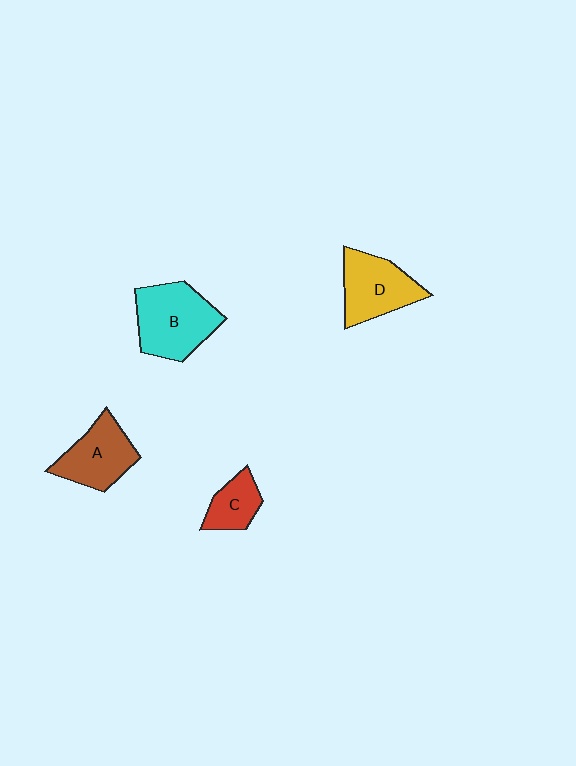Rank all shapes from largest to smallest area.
From largest to smallest: B (cyan), D (yellow), A (brown), C (red).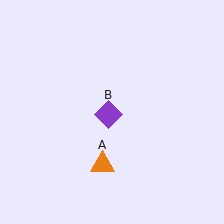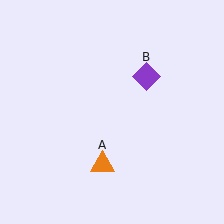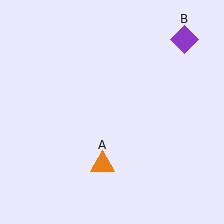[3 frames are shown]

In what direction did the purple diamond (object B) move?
The purple diamond (object B) moved up and to the right.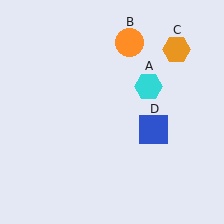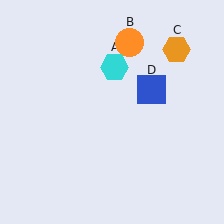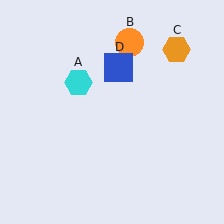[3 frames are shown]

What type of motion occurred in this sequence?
The cyan hexagon (object A), blue square (object D) rotated counterclockwise around the center of the scene.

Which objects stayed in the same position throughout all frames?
Orange circle (object B) and orange hexagon (object C) remained stationary.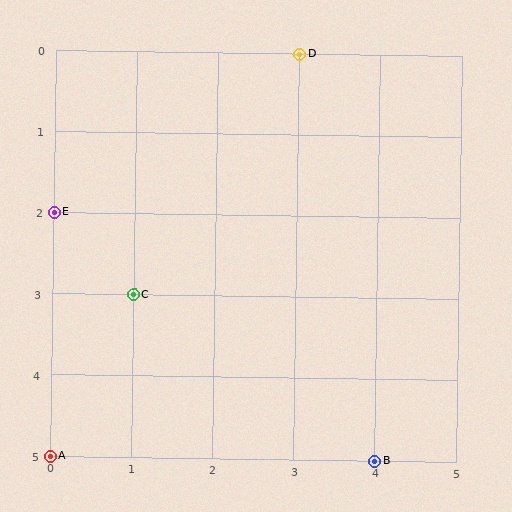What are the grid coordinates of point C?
Point C is at grid coordinates (1, 3).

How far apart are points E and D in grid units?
Points E and D are 3 columns and 2 rows apart (about 3.6 grid units diagonally).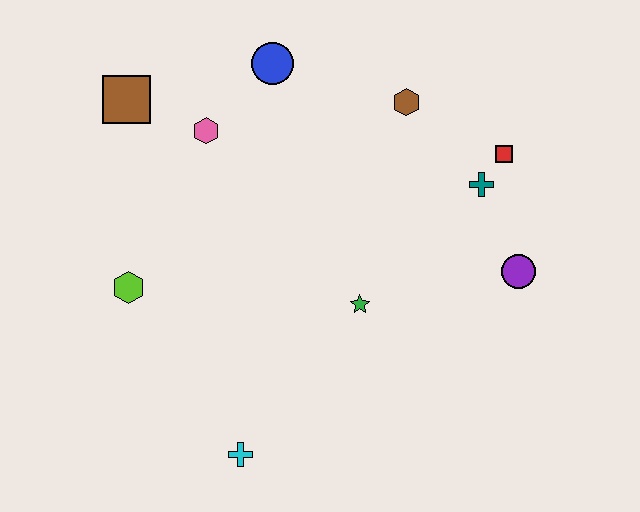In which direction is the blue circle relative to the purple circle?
The blue circle is to the left of the purple circle.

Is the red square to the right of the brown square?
Yes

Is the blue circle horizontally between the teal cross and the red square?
No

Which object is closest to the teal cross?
The red square is closest to the teal cross.